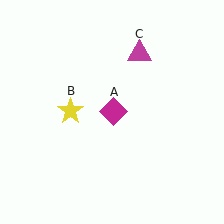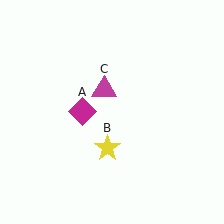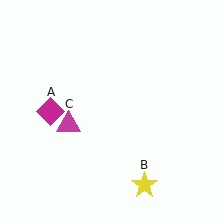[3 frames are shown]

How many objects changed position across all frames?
3 objects changed position: magenta diamond (object A), yellow star (object B), magenta triangle (object C).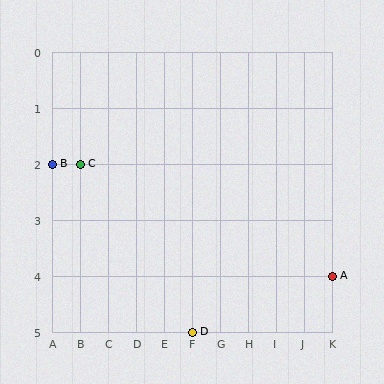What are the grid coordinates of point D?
Point D is at grid coordinates (F, 5).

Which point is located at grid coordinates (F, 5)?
Point D is at (F, 5).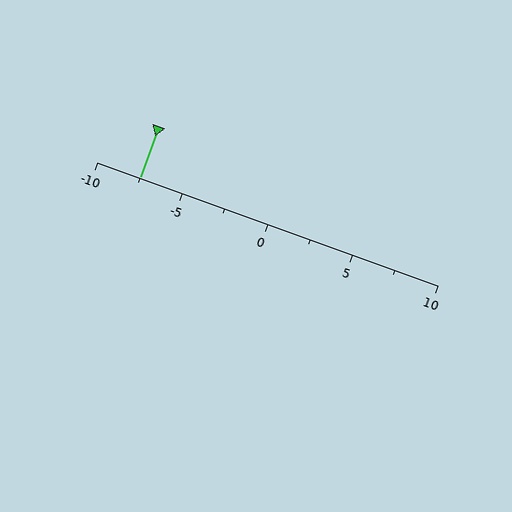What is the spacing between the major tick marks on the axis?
The major ticks are spaced 5 apart.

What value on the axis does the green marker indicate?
The marker indicates approximately -7.5.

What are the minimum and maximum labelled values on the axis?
The axis runs from -10 to 10.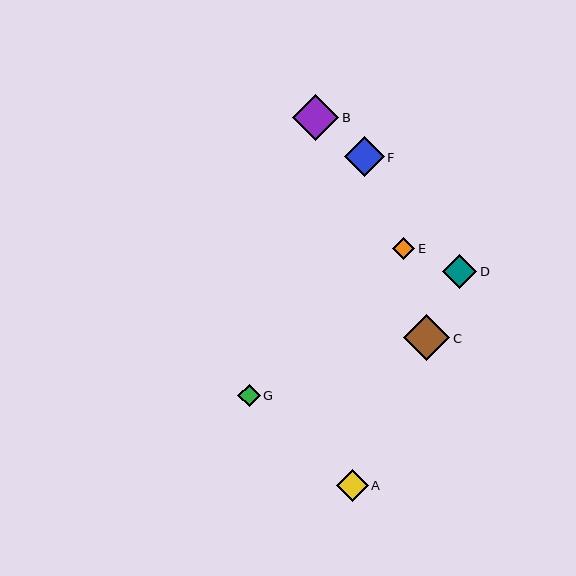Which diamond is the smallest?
Diamond E is the smallest with a size of approximately 22 pixels.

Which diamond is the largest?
Diamond C is the largest with a size of approximately 46 pixels.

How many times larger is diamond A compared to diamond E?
Diamond A is approximately 1.5 times the size of diamond E.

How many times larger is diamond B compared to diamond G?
Diamond B is approximately 2.1 times the size of diamond G.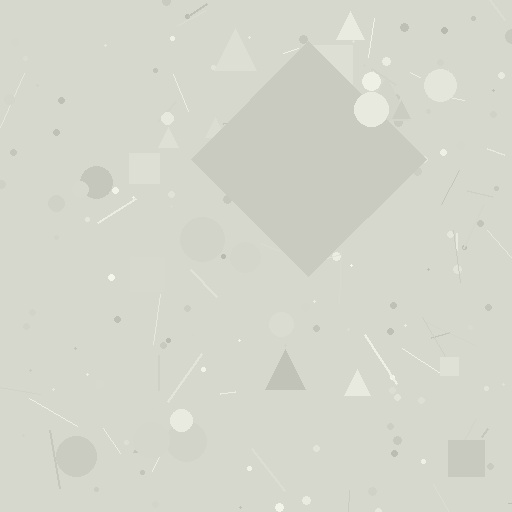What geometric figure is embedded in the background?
A diamond is embedded in the background.